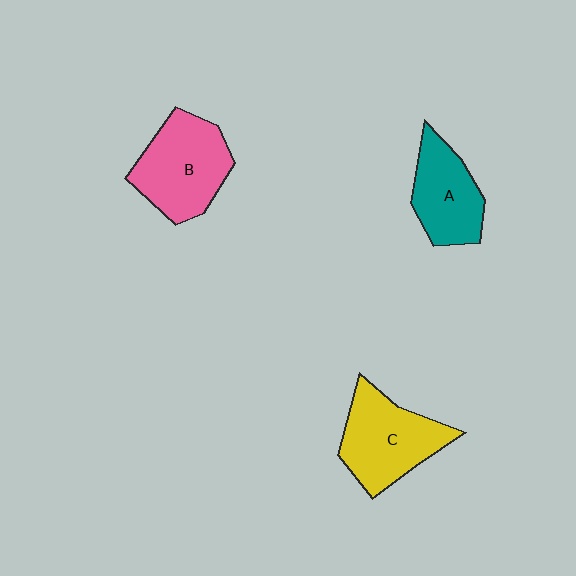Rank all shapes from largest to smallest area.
From largest to smallest: B (pink), C (yellow), A (teal).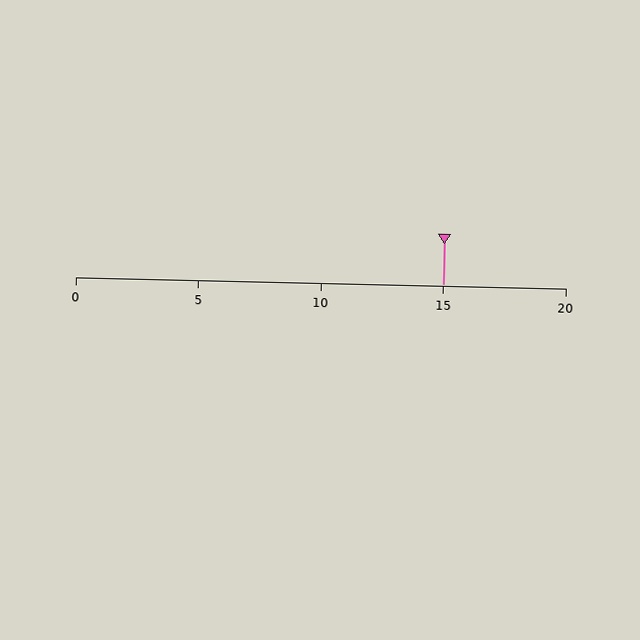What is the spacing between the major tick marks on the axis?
The major ticks are spaced 5 apart.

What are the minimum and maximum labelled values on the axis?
The axis runs from 0 to 20.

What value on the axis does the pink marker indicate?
The marker indicates approximately 15.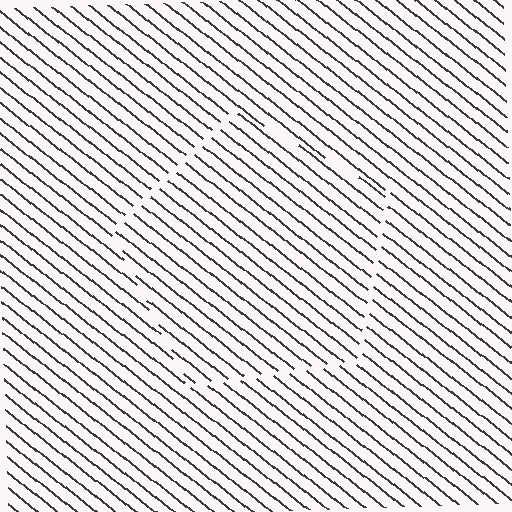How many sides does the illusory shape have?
5 sides — the line-ends trace a pentagon.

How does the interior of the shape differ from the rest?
The interior of the shape contains the same grating, shifted by half a period — the contour is defined by the phase discontinuity where line-ends from the inner and outer gratings abut.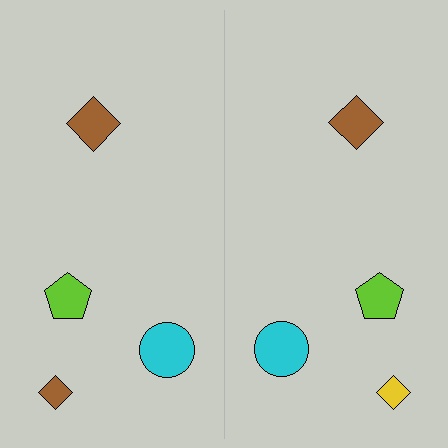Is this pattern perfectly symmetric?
No, the pattern is not perfectly symmetric. The yellow diamond on the right side breaks the symmetry — its mirror counterpart is brown.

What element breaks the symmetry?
The yellow diamond on the right side breaks the symmetry — its mirror counterpart is brown.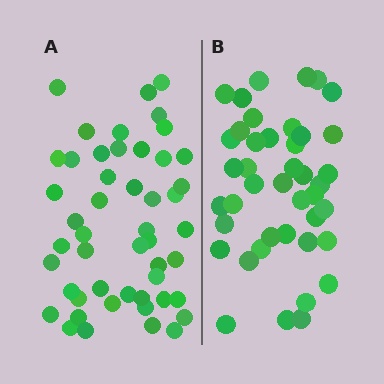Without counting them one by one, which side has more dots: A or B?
Region A (the left region) has more dots.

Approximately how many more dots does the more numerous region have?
Region A has roughly 8 or so more dots than region B.